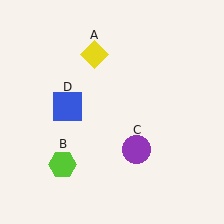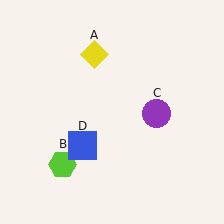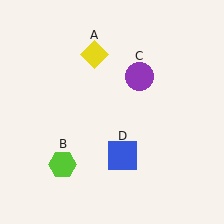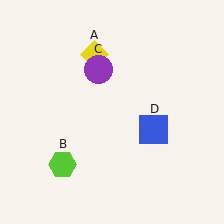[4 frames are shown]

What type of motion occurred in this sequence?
The purple circle (object C), blue square (object D) rotated counterclockwise around the center of the scene.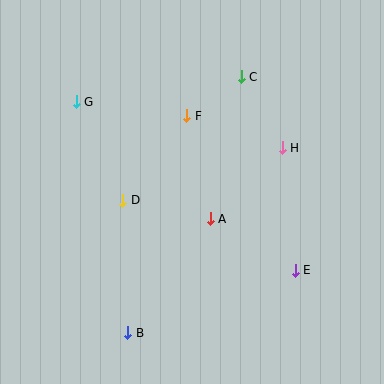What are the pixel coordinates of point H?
Point H is at (282, 148).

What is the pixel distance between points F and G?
The distance between F and G is 111 pixels.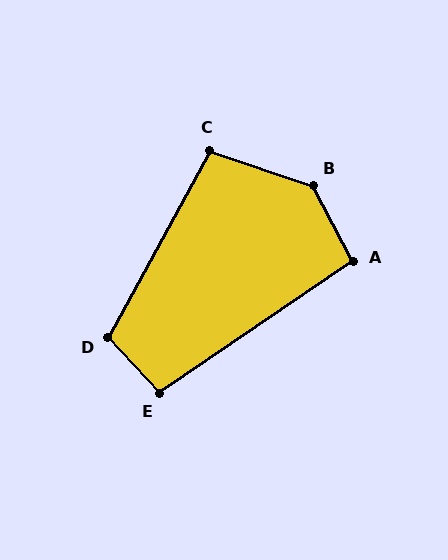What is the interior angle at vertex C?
Approximately 100 degrees (obtuse).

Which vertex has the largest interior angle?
B, at approximately 136 degrees.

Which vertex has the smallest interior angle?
A, at approximately 97 degrees.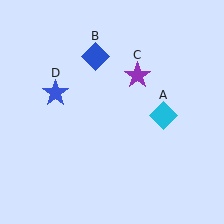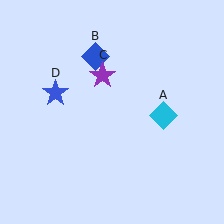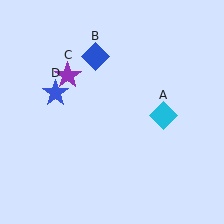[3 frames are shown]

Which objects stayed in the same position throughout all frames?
Cyan diamond (object A) and blue diamond (object B) and blue star (object D) remained stationary.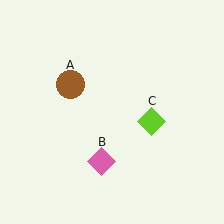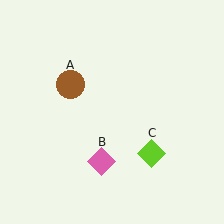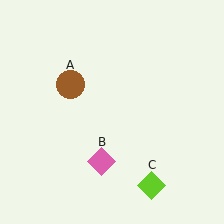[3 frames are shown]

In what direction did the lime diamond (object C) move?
The lime diamond (object C) moved down.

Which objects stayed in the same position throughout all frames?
Brown circle (object A) and pink diamond (object B) remained stationary.